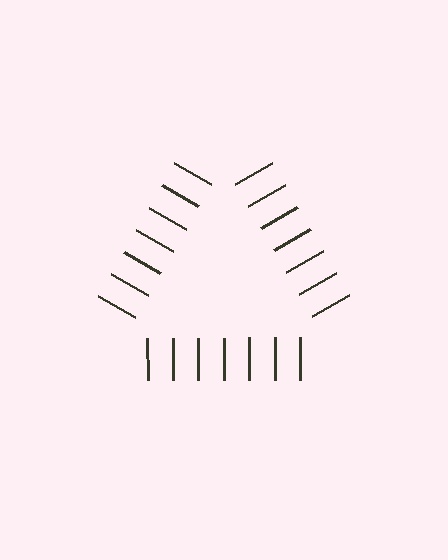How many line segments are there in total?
21 — 7 along each of the 3 edges.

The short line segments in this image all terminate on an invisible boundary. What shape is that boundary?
An illusory triangle — the line segments terminate on its edges but no continuous stroke is drawn.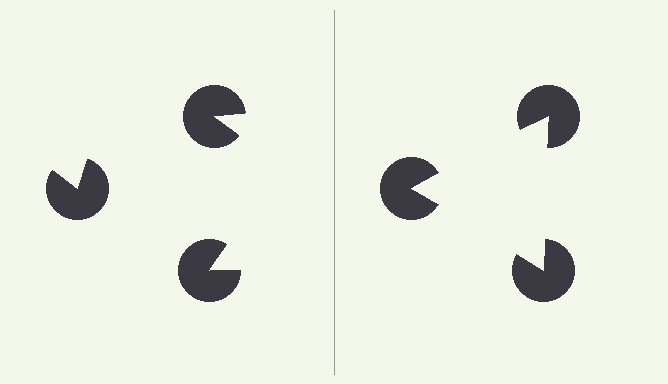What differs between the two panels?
The pac-man discs are positioned identically on both sides; only the wedge orientations differ. On the right they align to a triangle; on the left they are misaligned.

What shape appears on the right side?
An illusory triangle.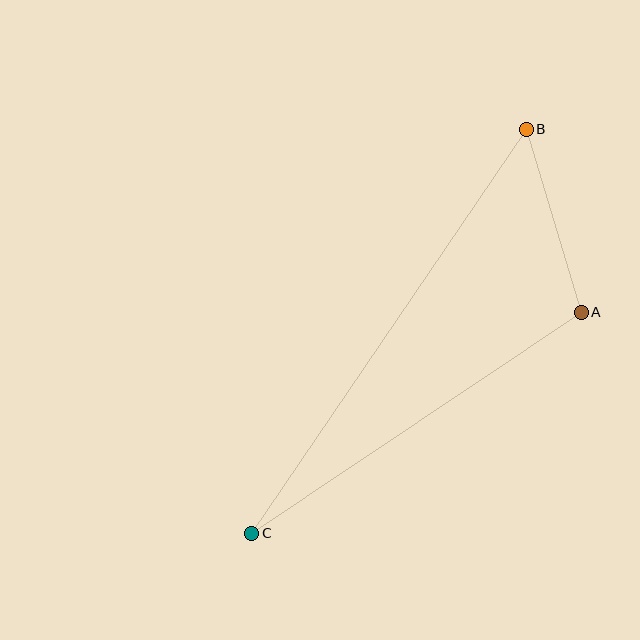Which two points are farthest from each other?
Points B and C are farthest from each other.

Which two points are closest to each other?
Points A and B are closest to each other.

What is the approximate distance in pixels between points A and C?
The distance between A and C is approximately 396 pixels.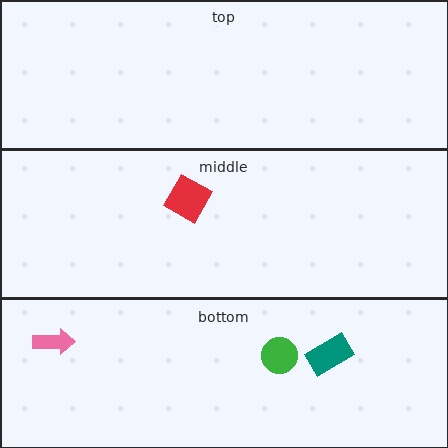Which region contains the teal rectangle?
The bottom region.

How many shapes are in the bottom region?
3.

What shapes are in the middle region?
The red square.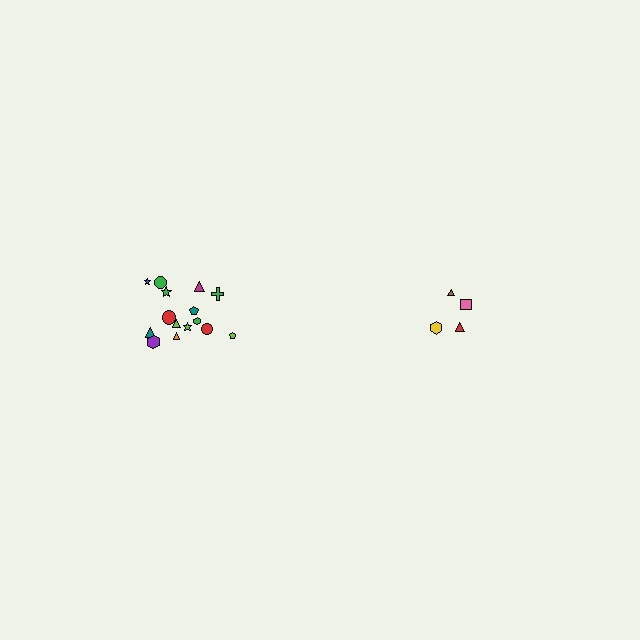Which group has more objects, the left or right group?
The left group.